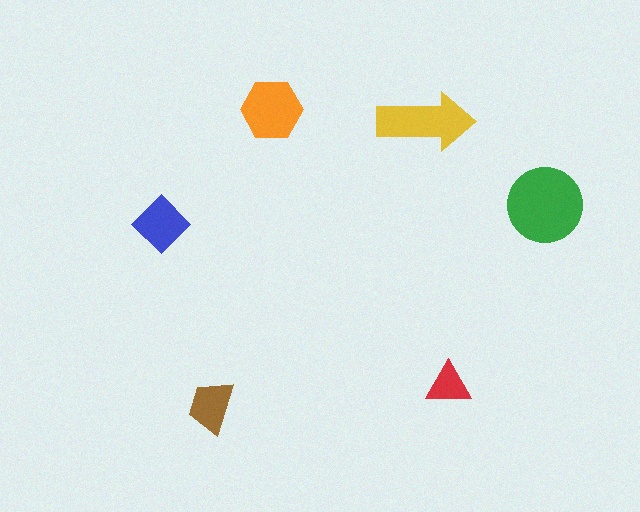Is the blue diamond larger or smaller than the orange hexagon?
Smaller.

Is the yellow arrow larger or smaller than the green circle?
Smaller.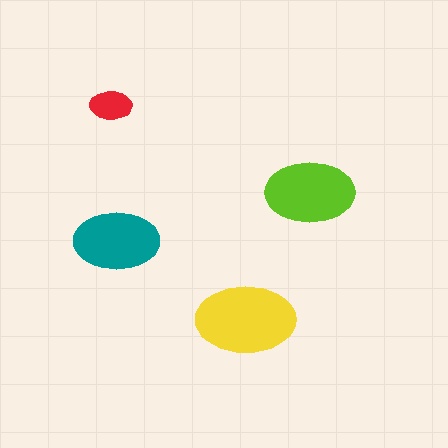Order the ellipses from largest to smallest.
the yellow one, the lime one, the teal one, the red one.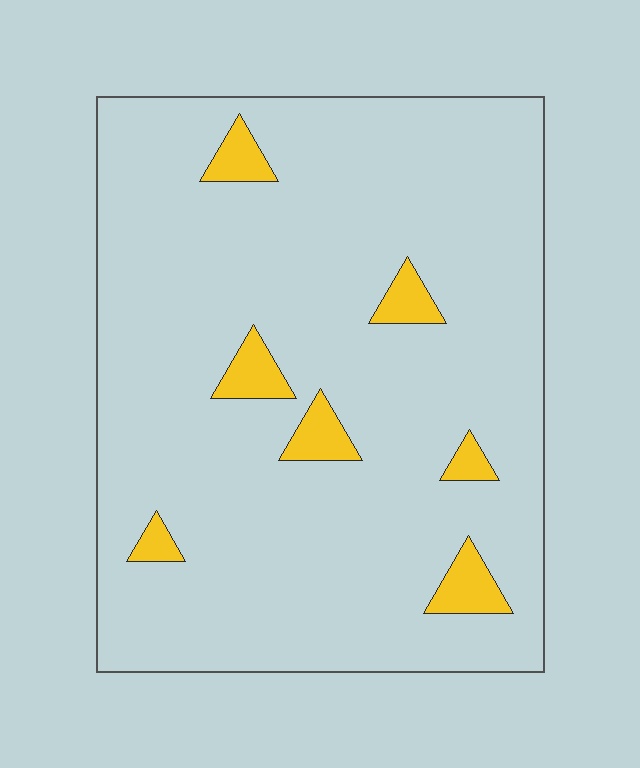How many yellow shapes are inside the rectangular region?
7.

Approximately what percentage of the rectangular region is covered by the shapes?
Approximately 5%.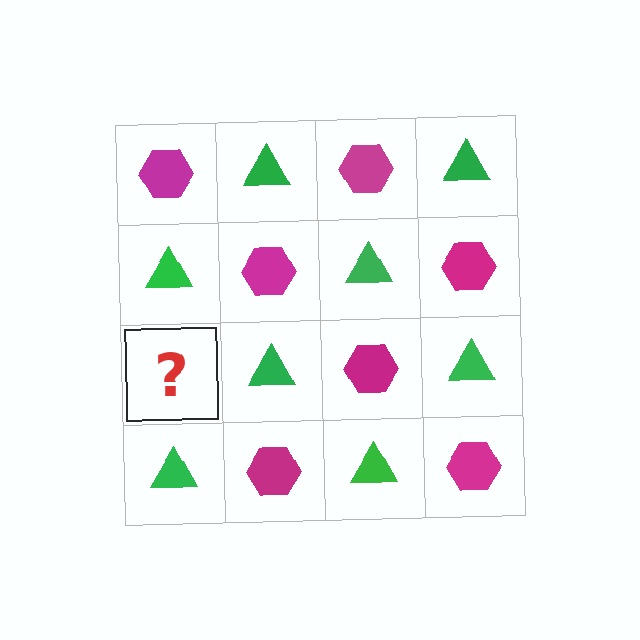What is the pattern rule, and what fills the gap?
The rule is that it alternates magenta hexagon and green triangle in a checkerboard pattern. The gap should be filled with a magenta hexagon.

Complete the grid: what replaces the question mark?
The question mark should be replaced with a magenta hexagon.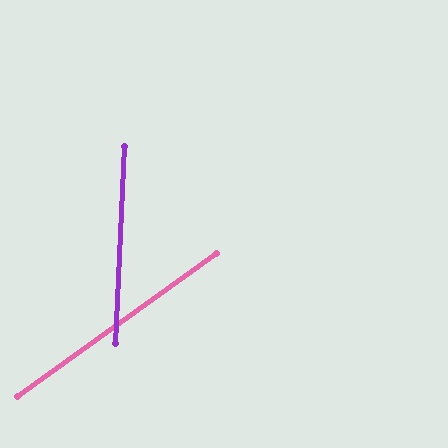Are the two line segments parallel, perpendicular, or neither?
Neither parallel nor perpendicular — they differ by about 51°.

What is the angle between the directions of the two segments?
Approximately 51 degrees.